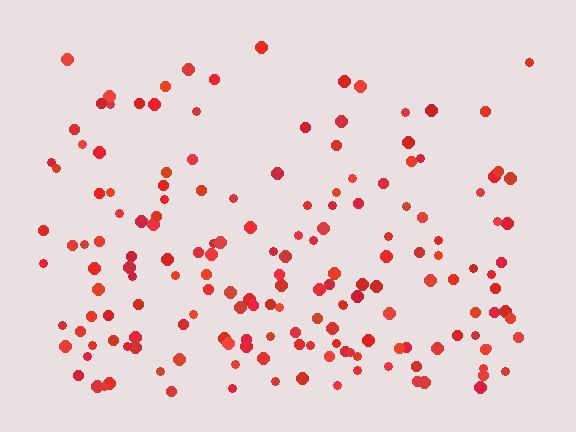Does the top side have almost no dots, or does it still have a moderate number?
Still a moderate number, just noticeably fewer than the bottom.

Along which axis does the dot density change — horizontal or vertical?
Vertical.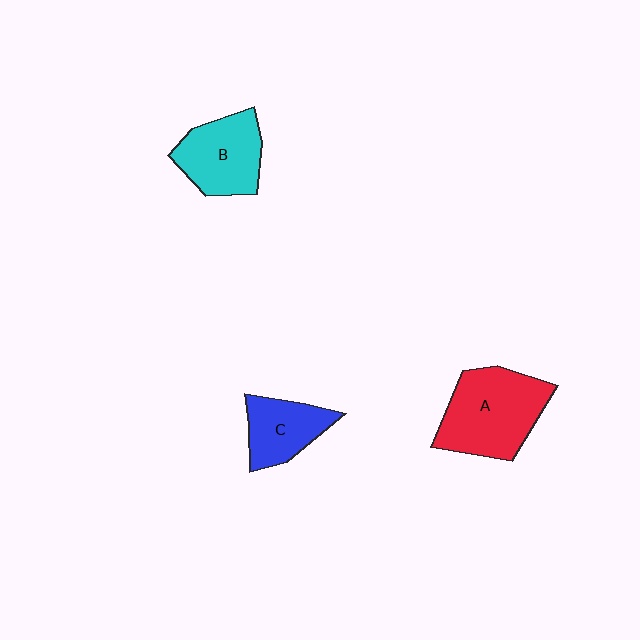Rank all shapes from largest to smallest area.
From largest to smallest: A (red), B (cyan), C (blue).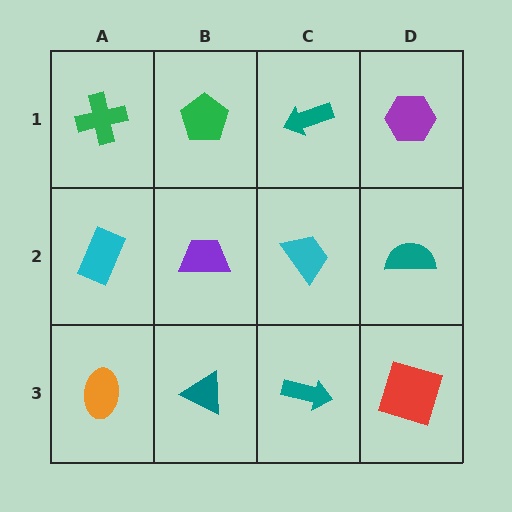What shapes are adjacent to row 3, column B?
A purple trapezoid (row 2, column B), an orange ellipse (row 3, column A), a teal arrow (row 3, column C).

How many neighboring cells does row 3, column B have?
3.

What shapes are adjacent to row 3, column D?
A teal semicircle (row 2, column D), a teal arrow (row 3, column C).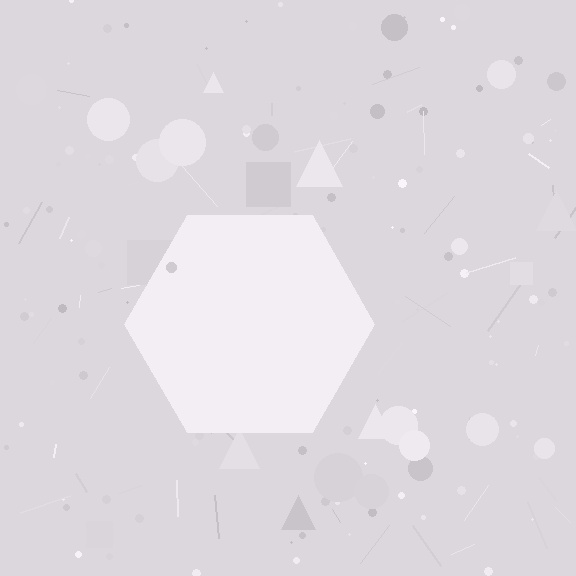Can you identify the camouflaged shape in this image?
The camouflaged shape is a hexagon.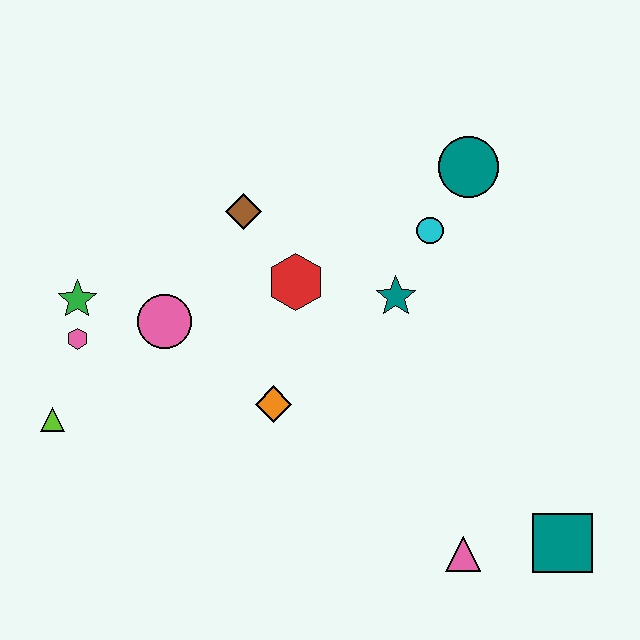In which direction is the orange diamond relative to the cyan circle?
The orange diamond is below the cyan circle.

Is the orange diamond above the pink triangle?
Yes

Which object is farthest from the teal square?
The green star is farthest from the teal square.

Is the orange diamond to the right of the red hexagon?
No